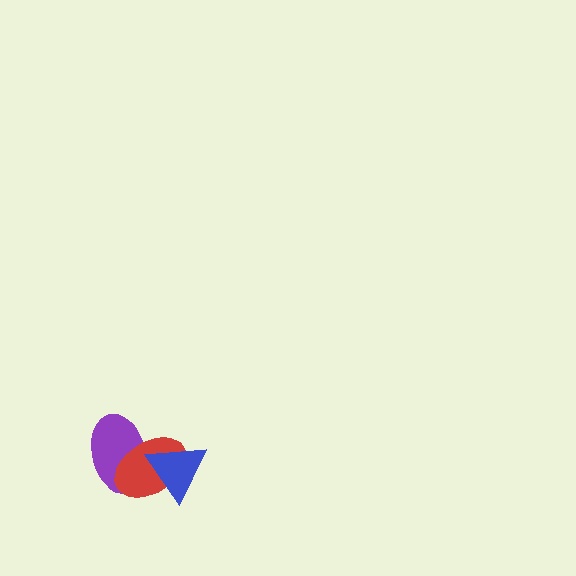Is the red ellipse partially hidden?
Yes, it is partially covered by another shape.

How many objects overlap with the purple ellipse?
2 objects overlap with the purple ellipse.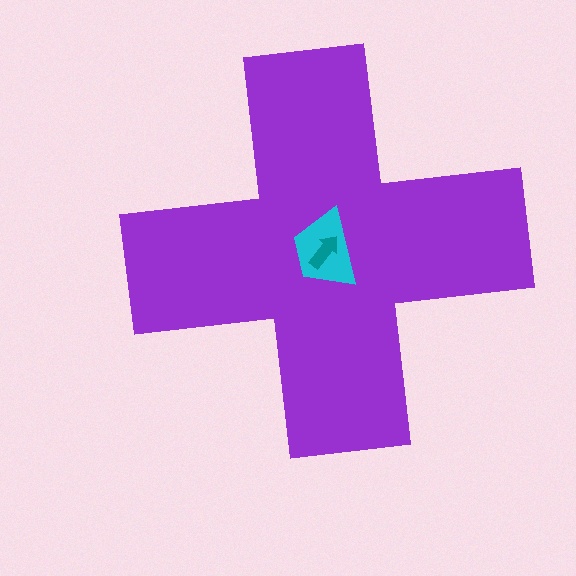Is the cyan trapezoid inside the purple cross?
Yes.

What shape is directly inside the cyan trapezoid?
The teal arrow.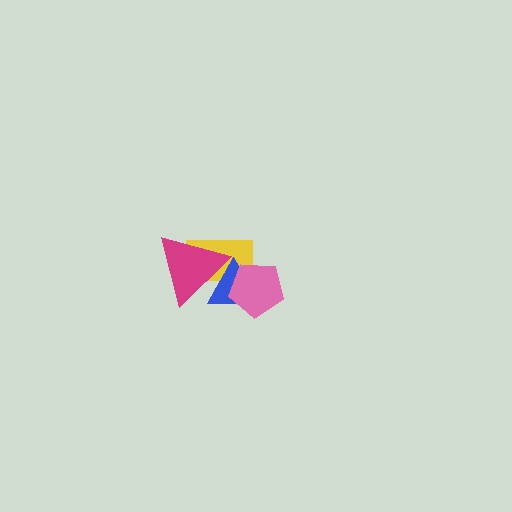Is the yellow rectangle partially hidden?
Yes, it is partially covered by another shape.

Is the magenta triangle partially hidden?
No, no other shape covers it.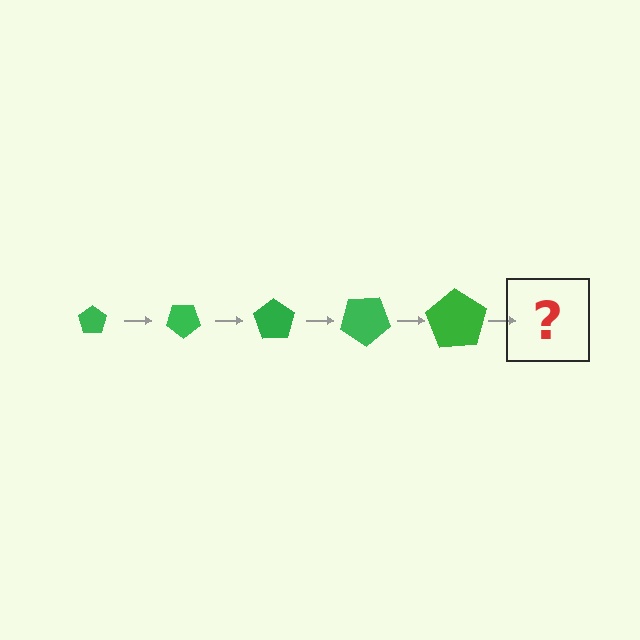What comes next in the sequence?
The next element should be a pentagon, larger than the previous one and rotated 175 degrees from the start.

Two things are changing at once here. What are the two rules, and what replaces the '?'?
The two rules are that the pentagon grows larger each step and it rotates 35 degrees each step. The '?' should be a pentagon, larger than the previous one and rotated 175 degrees from the start.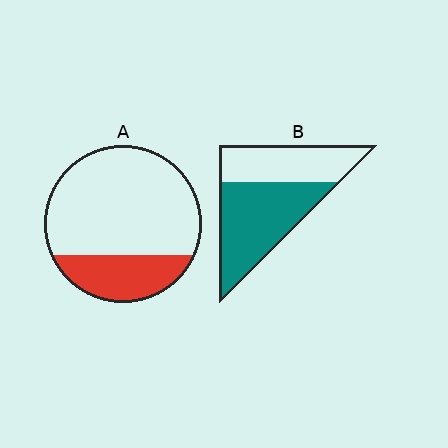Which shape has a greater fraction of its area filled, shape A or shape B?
Shape B.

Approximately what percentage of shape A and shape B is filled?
A is approximately 25% and B is approximately 60%.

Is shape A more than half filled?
No.